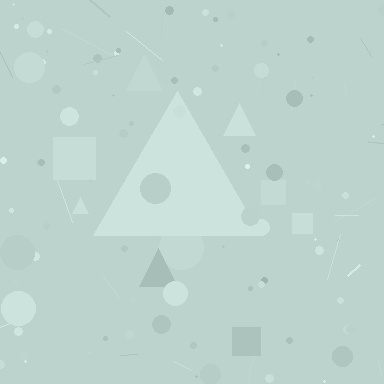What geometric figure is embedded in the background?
A triangle is embedded in the background.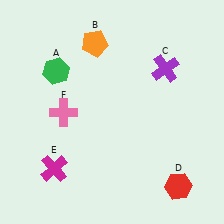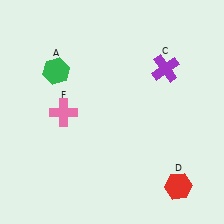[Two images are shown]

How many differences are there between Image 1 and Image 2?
There are 2 differences between the two images.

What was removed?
The magenta cross (E), the orange pentagon (B) were removed in Image 2.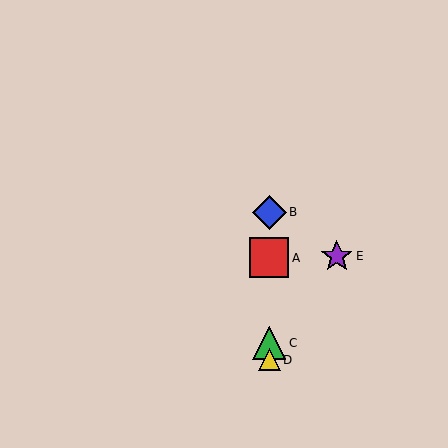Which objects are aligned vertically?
Objects A, B, C, D are aligned vertically.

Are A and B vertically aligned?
Yes, both are at x≈269.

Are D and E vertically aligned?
No, D is at x≈269 and E is at x≈337.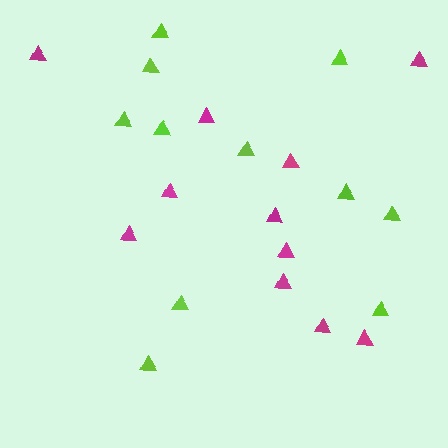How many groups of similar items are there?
There are 2 groups: one group of magenta triangles (11) and one group of lime triangles (11).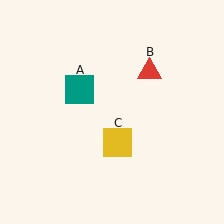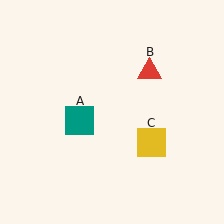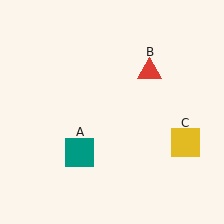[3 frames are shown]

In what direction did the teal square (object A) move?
The teal square (object A) moved down.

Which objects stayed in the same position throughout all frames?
Red triangle (object B) remained stationary.